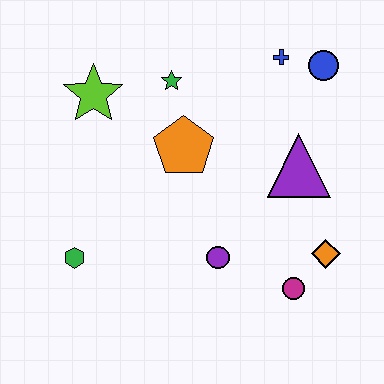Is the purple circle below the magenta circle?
No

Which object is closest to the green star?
The orange pentagon is closest to the green star.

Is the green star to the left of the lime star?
No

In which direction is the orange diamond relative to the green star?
The orange diamond is below the green star.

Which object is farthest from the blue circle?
The green hexagon is farthest from the blue circle.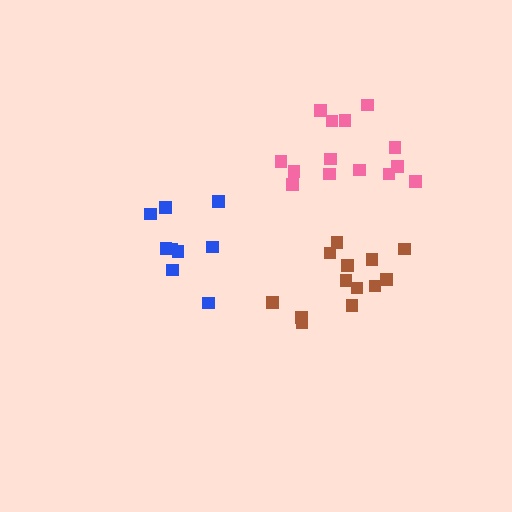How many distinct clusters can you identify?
There are 3 distinct clusters.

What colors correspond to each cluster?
The clusters are colored: pink, blue, brown.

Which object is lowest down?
The brown cluster is bottommost.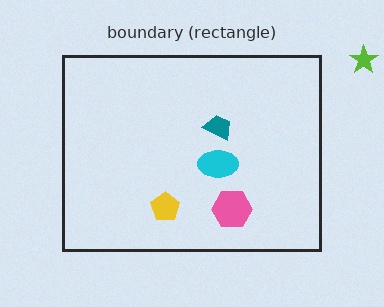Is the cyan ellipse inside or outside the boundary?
Inside.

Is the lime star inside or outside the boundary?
Outside.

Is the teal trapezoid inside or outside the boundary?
Inside.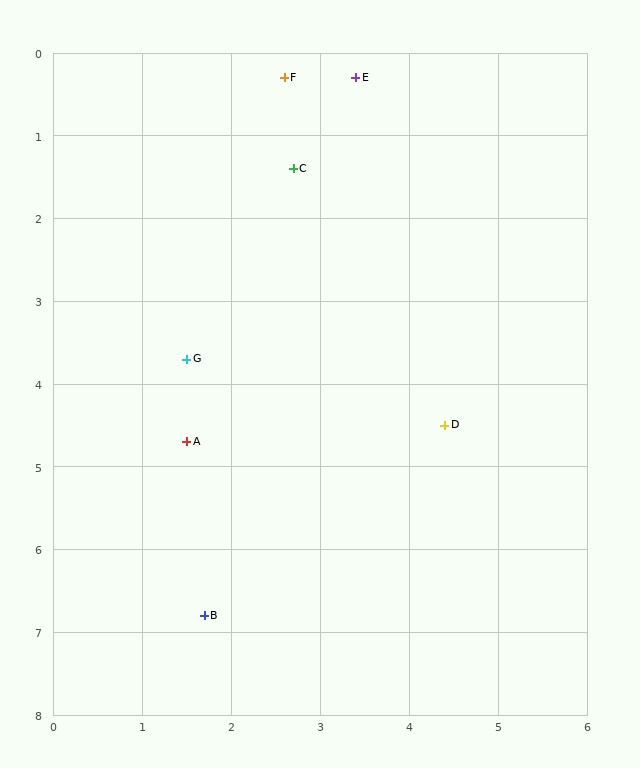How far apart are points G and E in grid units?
Points G and E are about 3.9 grid units apart.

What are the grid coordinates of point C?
Point C is at approximately (2.7, 1.4).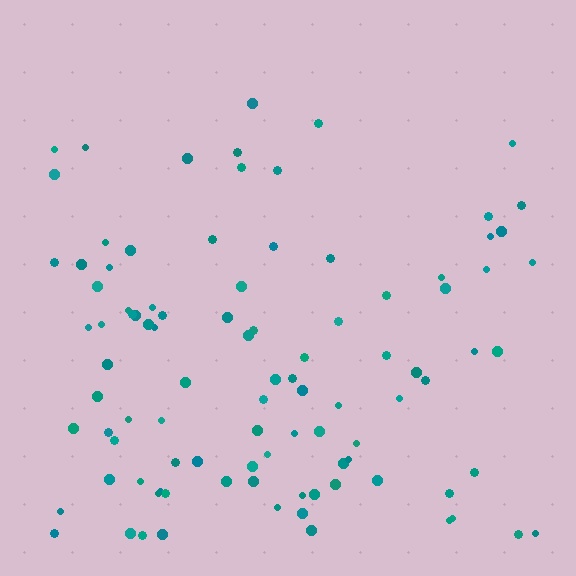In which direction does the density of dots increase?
From top to bottom, with the bottom side densest.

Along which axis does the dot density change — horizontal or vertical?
Vertical.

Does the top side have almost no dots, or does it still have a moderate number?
Still a moderate number, just noticeably fewer than the bottom.